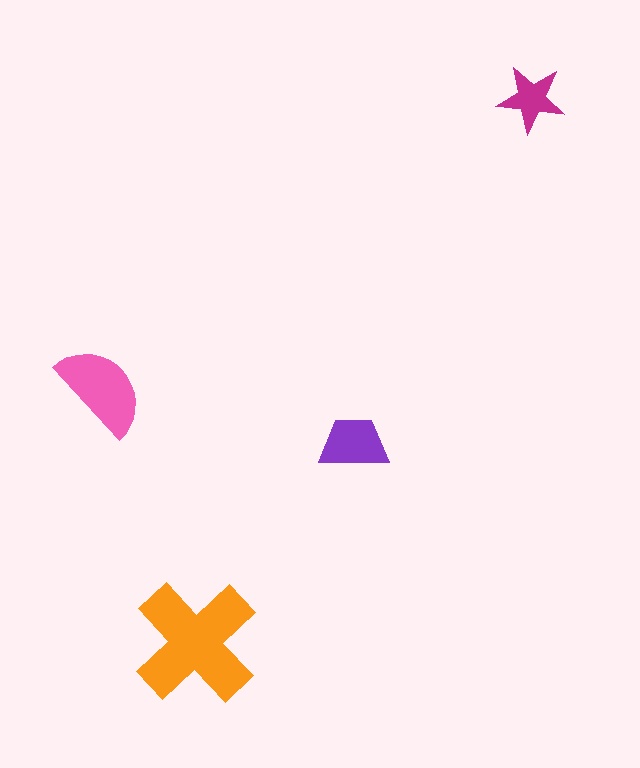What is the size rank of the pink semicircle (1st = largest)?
2nd.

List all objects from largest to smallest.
The orange cross, the pink semicircle, the purple trapezoid, the magenta star.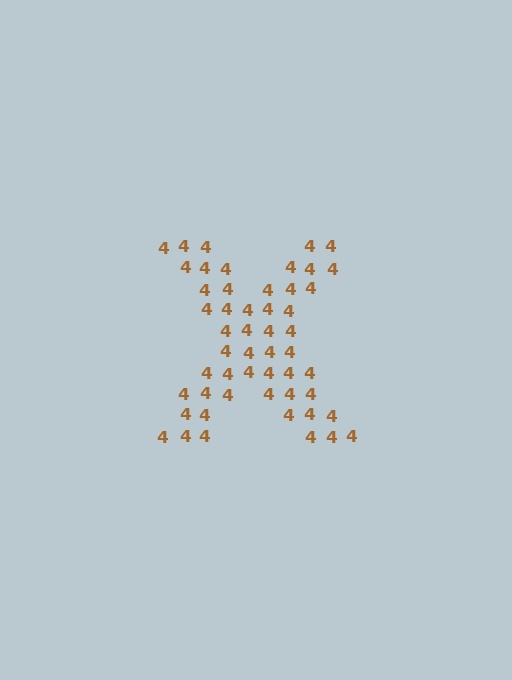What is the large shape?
The large shape is the letter X.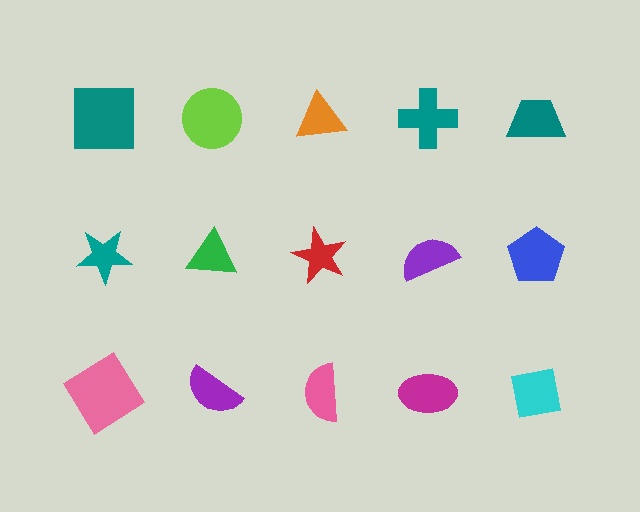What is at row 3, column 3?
A pink semicircle.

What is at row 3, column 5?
A cyan square.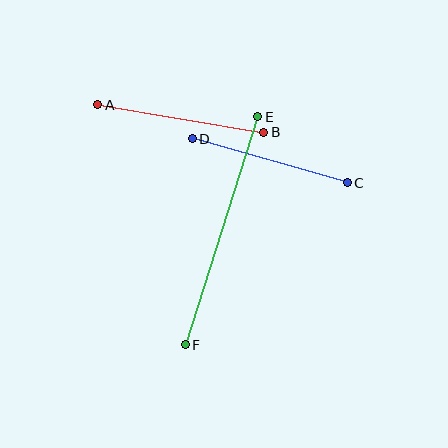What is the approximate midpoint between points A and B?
The midpoint is at approximately (181, 118) pixels.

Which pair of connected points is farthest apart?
Points E and F are farthest apart.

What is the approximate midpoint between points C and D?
The midpoint is at approximately (270, 161) pixels.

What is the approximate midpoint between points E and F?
The midpoint is at approximately (221, 231) pixels.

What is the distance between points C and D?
The distance is approximately 161 pixels.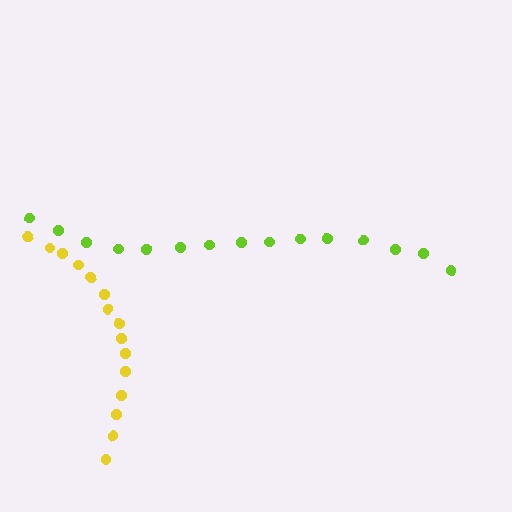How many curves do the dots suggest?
There are 2 distinct paths.